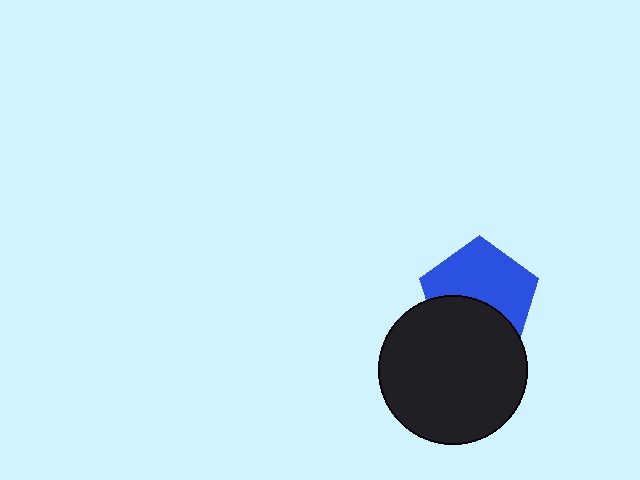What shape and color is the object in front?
The object in front is a black circle.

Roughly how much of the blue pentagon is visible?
About half of it is visible (roughly 59%).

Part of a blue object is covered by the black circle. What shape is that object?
It is a pentagon.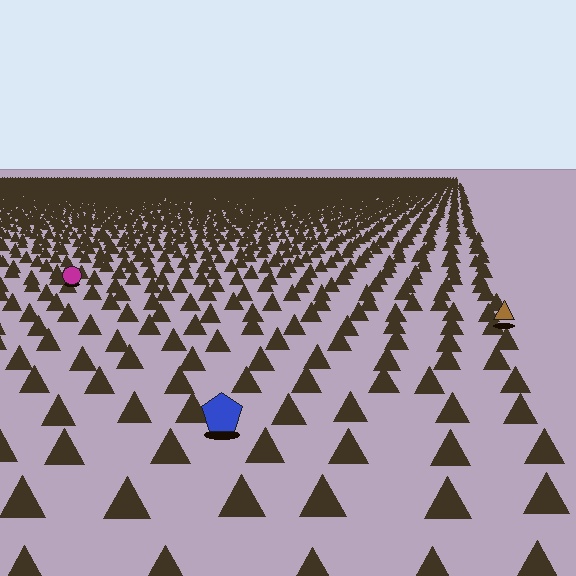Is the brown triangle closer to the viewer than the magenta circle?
Yes. The brown triangle is closer — you can tell from the texture gradient: the ground texture is coarser near it.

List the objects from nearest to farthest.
From nearest to farthest: the blue pentagon, the brown triangle, the magenta circle.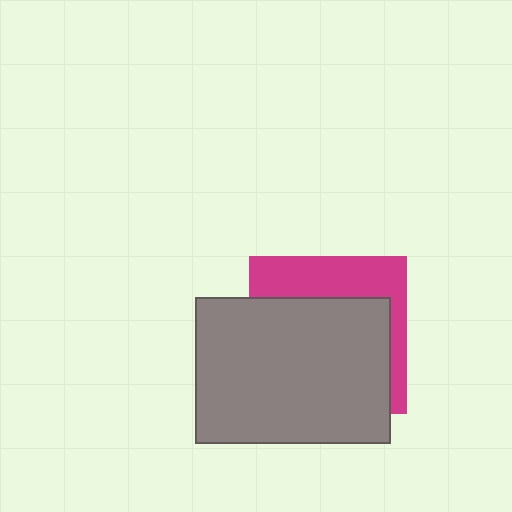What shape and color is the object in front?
The object in front is a gray rectangle.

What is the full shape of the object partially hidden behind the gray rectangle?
The partially hidden object is a magenta square.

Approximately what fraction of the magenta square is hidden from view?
Roughly 66% of the magenta square is hidden behind the gray rectangle.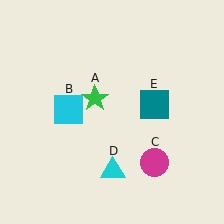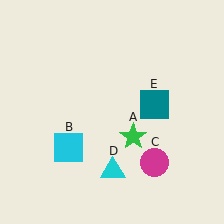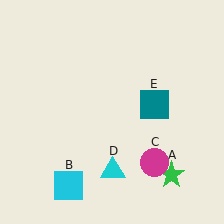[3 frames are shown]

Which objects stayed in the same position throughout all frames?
Magenta circle (object C) and cyan triangle (object D) and teal square (object E) remained stationary.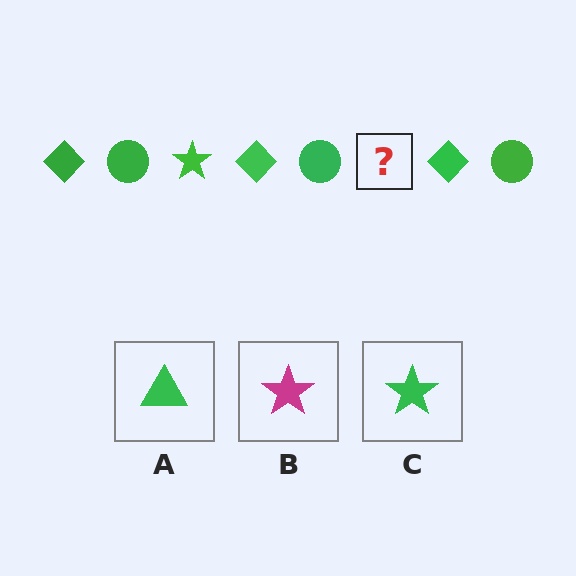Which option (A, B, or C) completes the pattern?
C.